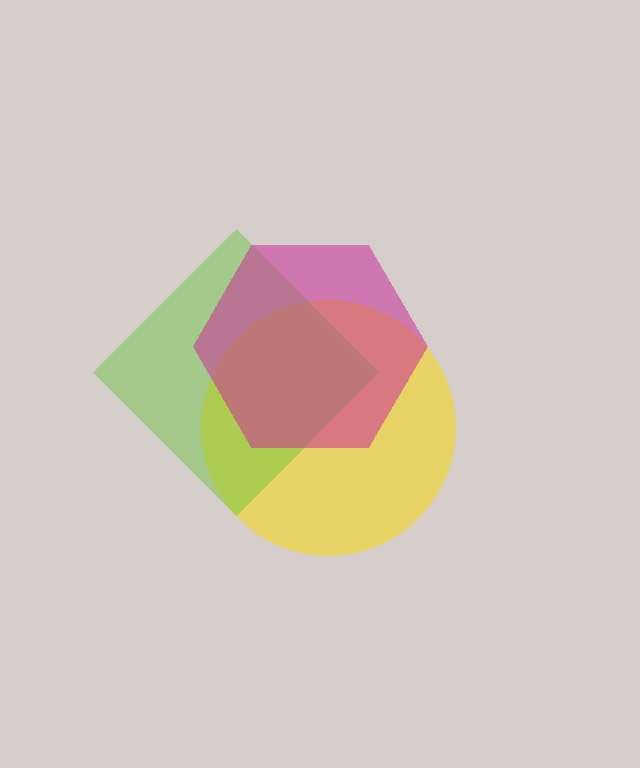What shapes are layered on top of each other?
The layered shapes are: a yellow circle, a lime diamond, a magenta hexagon.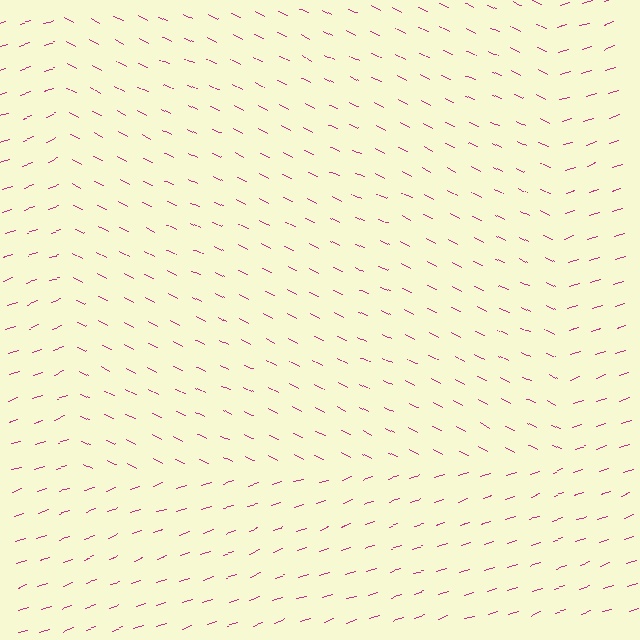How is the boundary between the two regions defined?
The boundary is defined purely by a change in line orientation (approximately 45 degrees difference). All lines are the same color and thickness.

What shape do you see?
I see a rectangle.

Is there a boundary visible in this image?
Yes, there is a texture boundary formed by a change in line orientation.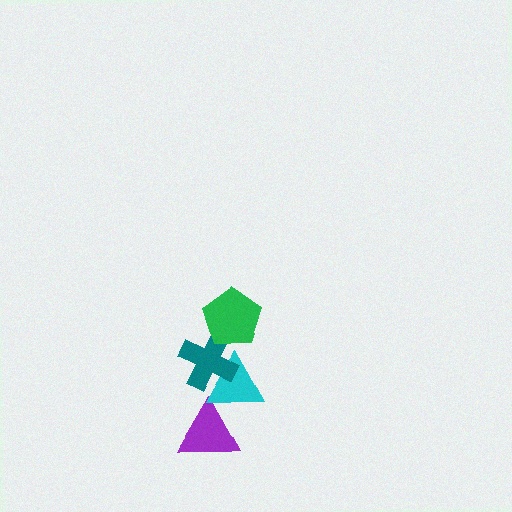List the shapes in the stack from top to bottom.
From top to bottom: the green pentagon, the teal cross, the cyan triangle, the purple triangle.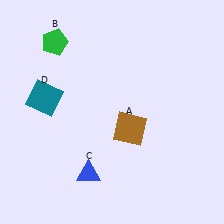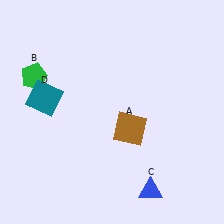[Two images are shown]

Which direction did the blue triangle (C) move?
The blue triangle (C) moved right.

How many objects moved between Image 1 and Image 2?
2 objects moved between the two images.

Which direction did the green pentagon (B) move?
The green pentagon (B) moved down.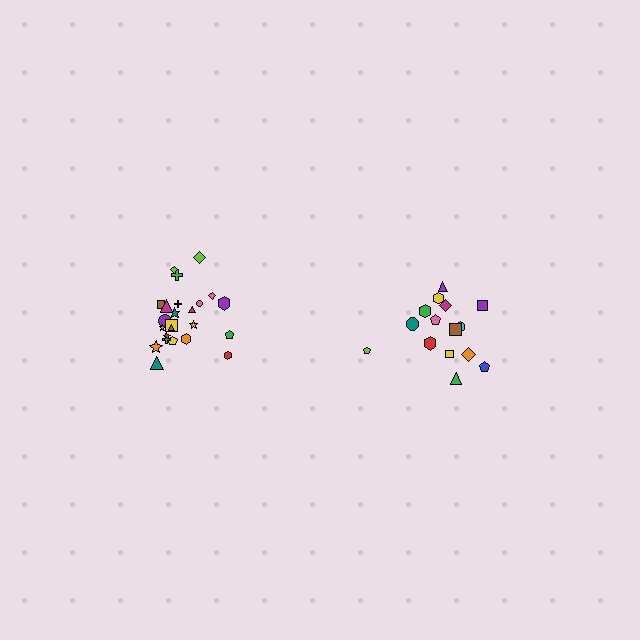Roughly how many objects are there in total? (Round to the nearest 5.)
Roughly 40 objects in total.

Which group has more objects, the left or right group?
The left group.